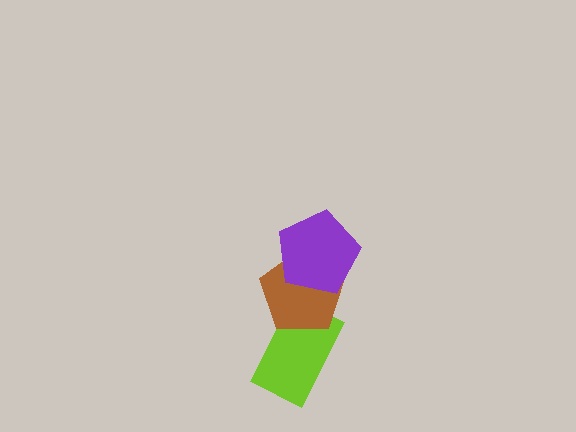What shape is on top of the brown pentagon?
The purple pentagon is on top of the brown pentagon.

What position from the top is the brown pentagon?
The brown pentagon is 2nd from the top.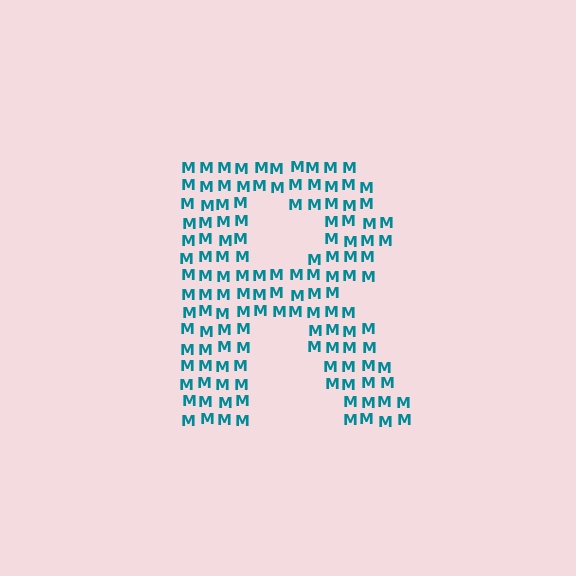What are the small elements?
The small elements are letter M's.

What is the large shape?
The large shape is the letter R.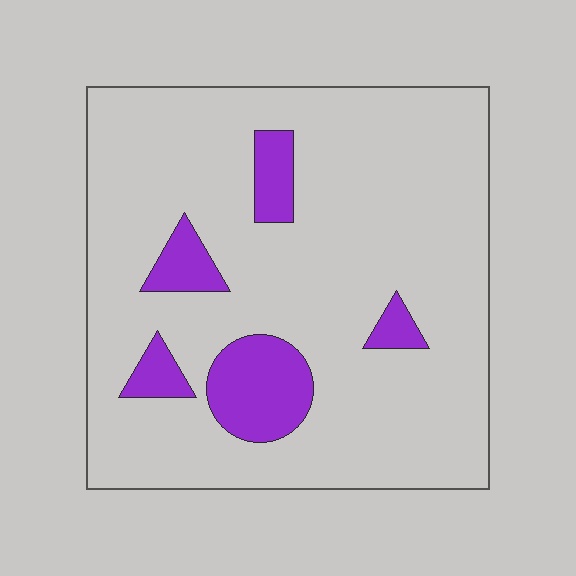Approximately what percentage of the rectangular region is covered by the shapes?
Approximately 15%.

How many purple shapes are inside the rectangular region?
5.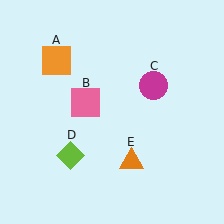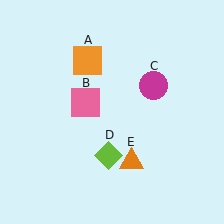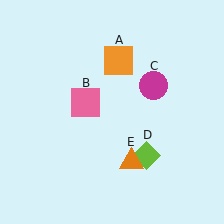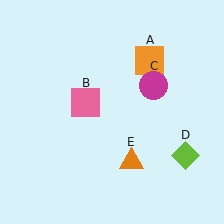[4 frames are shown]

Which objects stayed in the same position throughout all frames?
Pink square (object B) and magenta circle (object C) and orange triangle (object E) remained stationary.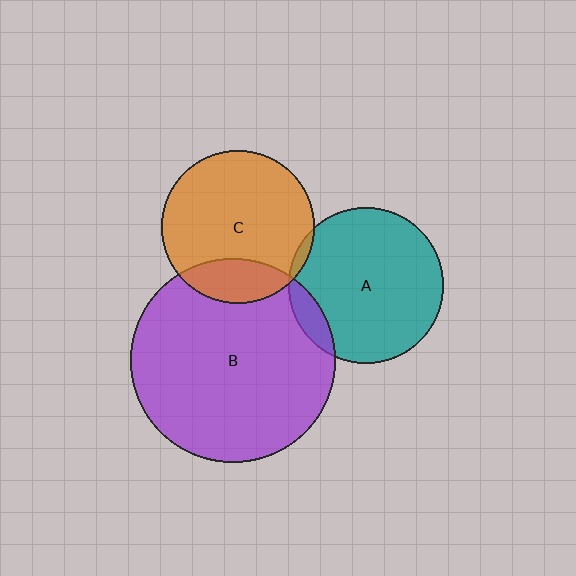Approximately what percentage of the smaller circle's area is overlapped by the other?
Approximately 20%.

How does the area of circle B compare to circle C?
Approximately 1.8 times.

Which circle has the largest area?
Circle B (purple).